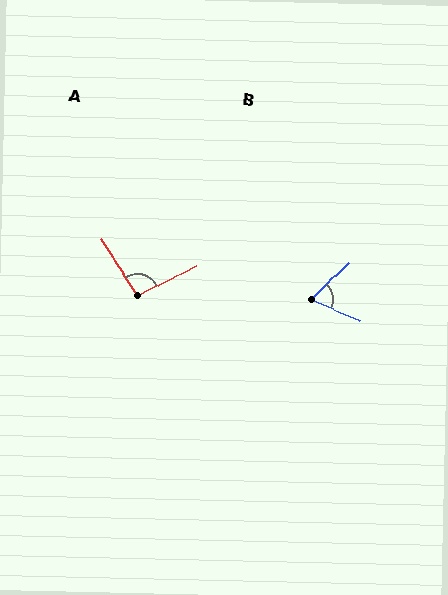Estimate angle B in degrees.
Approximately 67 degrees.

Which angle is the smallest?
B, at approximately 67 degrees.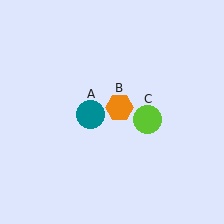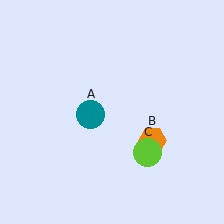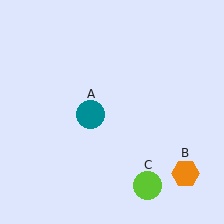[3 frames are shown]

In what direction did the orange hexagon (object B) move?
The orange hexagon (object B) moved down and to the right.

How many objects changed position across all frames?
2 objects changed position: orange hexagon (object B), lime circle (object C).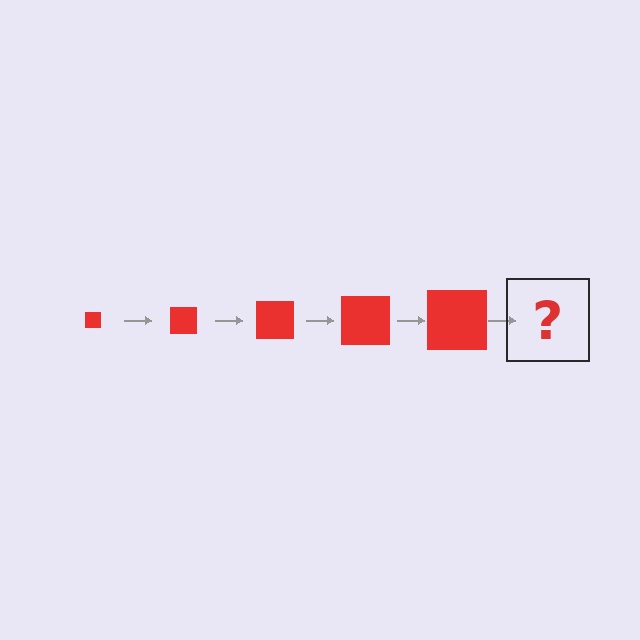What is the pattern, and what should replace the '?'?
The pattern is that the square gets progressively larger each step. The '?' should be a red square, larger than the previous one.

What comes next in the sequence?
The next element should be a red square, larger than the previous one.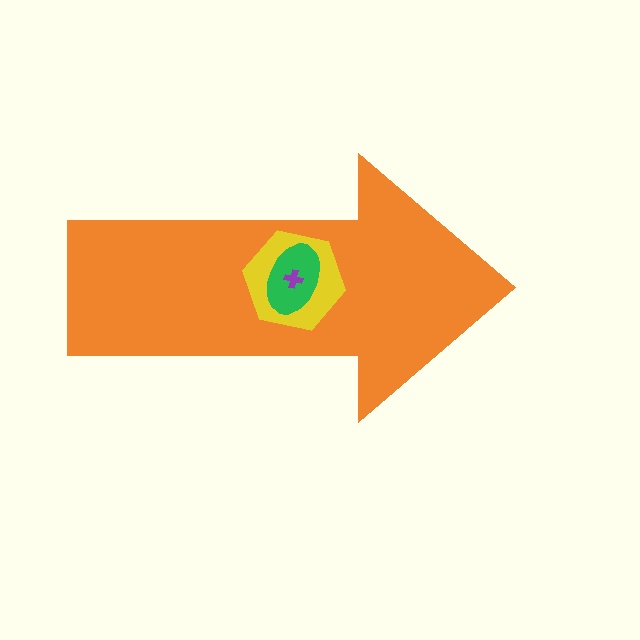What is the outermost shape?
The orange arrow.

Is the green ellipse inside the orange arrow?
Yes.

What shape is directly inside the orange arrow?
The yellow hexagon.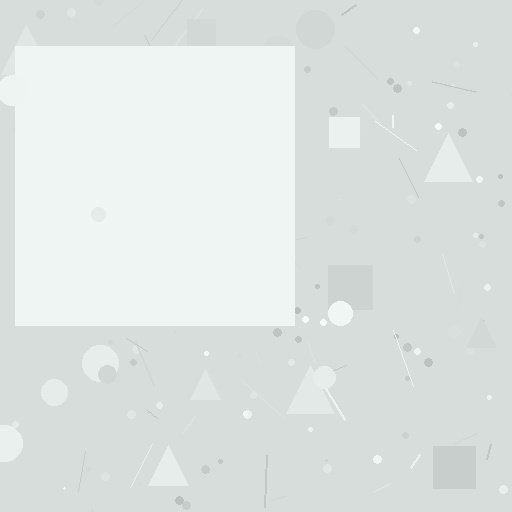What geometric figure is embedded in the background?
A square is embedded in the background.